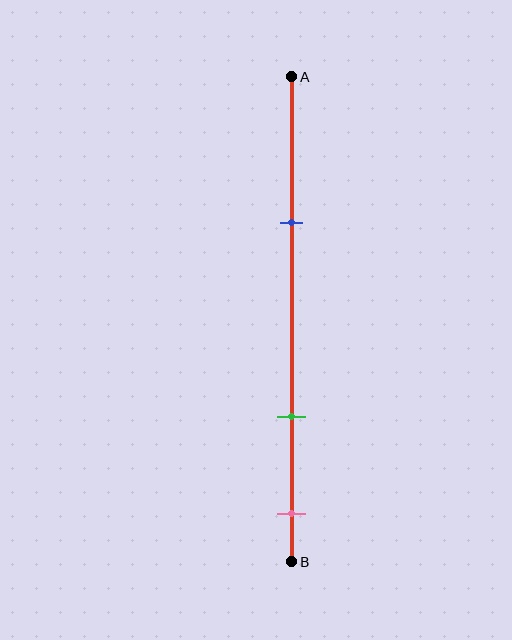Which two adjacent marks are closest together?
The green and pink marks are the closest adjacent pair.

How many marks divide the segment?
There are 3 marks dividing the segment.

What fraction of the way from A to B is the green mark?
The green mark is approximately 70% (0.7) of the way from A to B.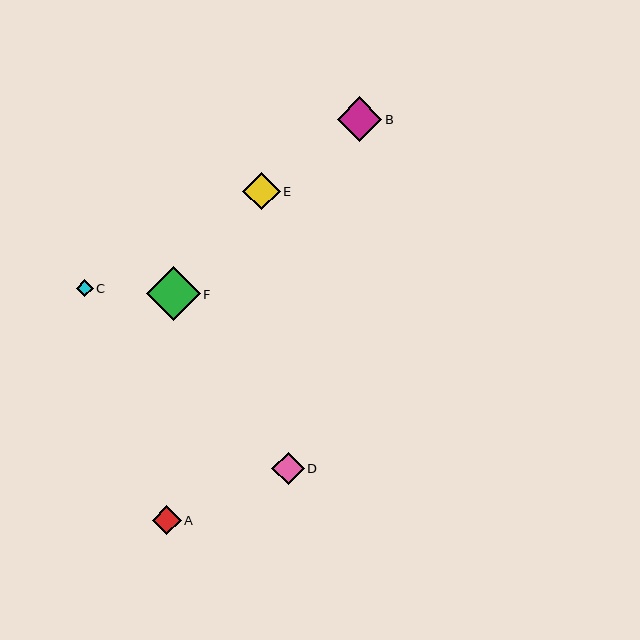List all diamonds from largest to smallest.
From largest to smallest: F, B, E, D, A, C.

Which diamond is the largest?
Diamond F is the largest with a size of approximately 54 pixels.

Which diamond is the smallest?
Diamond C is the smallest with a size of approximately 17 pixels.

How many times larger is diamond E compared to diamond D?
Diamond E is approximately 1.2 times the size of diamond D.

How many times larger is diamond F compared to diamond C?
Diamond F is approximately 3.2 times the size of diamond C.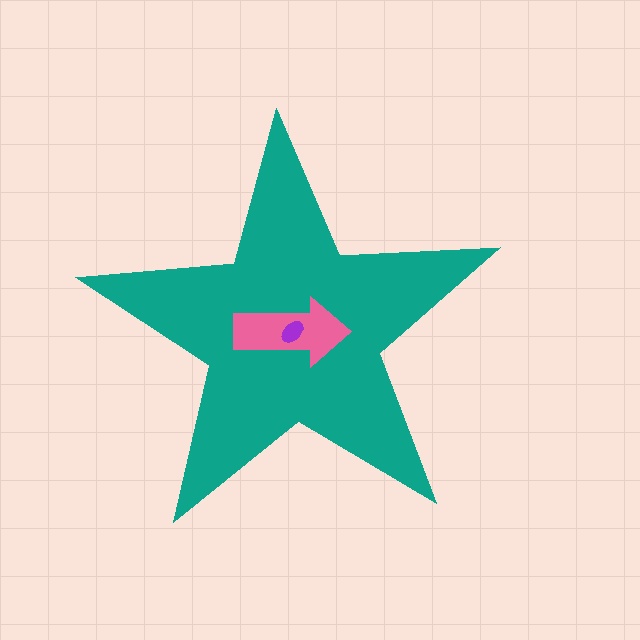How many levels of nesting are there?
3.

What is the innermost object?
The purple ellipse.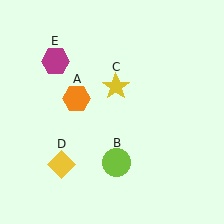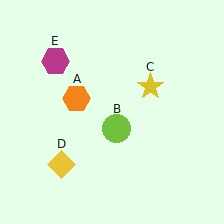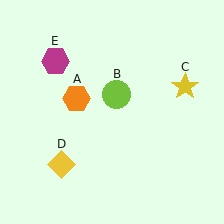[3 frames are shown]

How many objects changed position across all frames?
2 objects changed position: lime circle (object B), yellow star (object C).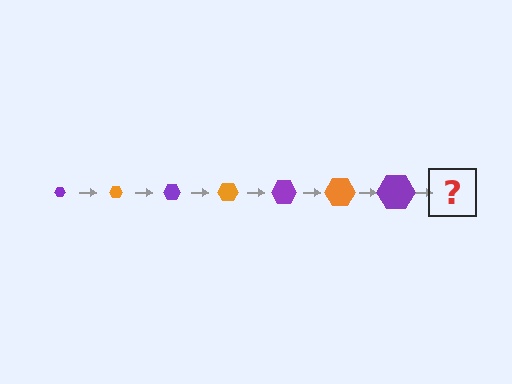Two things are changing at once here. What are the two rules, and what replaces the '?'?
The two rules are that the hexagon grows larger each step and the color cycles through purple and orange. The '?' should be an orange hexagon, larger than the previous one.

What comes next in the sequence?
The next element should be an orange hexagon, larger than the previous one.